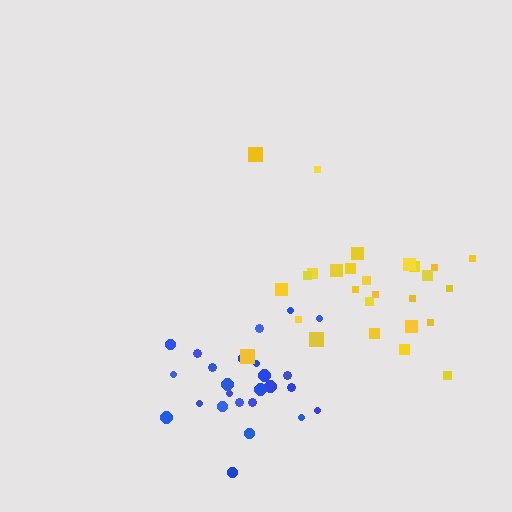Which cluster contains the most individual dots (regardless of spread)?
Yellow (27).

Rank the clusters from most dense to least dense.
blue, yellow.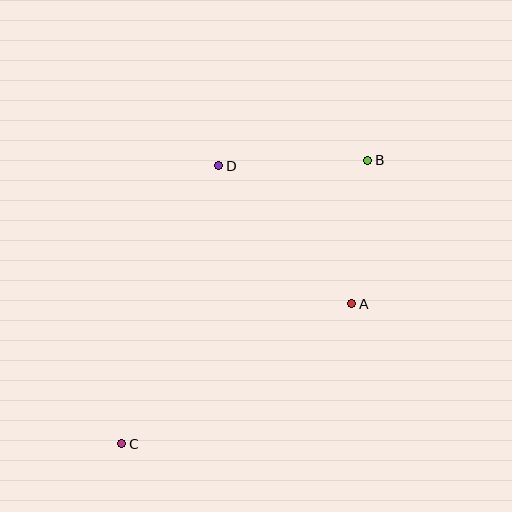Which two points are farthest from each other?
Points B and C are farthest from each other.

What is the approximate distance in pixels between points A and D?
The distance between A and D is approximately 192 pixels.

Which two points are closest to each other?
Points A and B are closest to each other.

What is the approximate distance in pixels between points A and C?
The distance between A and C is approximately 269 pixels.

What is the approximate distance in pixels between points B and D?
The distance between B and D is approximately 149 pixels.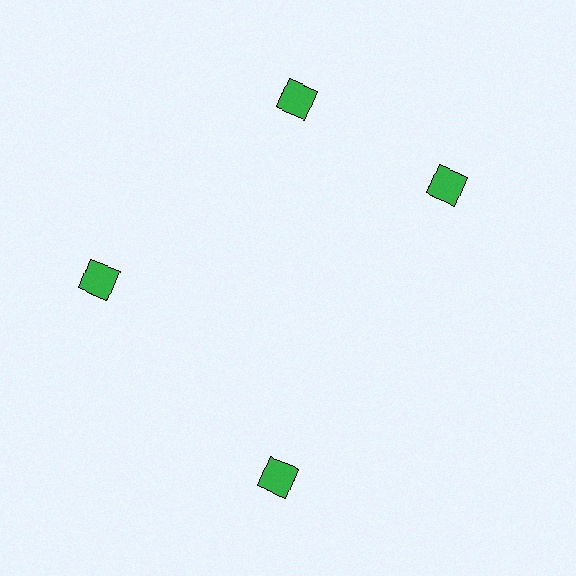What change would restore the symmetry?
The symmetry would be restored by rotating it back into even spacing with its neighbors so that all 4 squares sit at equal angles and equal distance from the center.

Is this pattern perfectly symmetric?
No. The 4 green squares are arranged in a ring, but one element near the 3 o'clock position is rotated out of alignment along the ring, breaking the 4-fold rotational symmetry.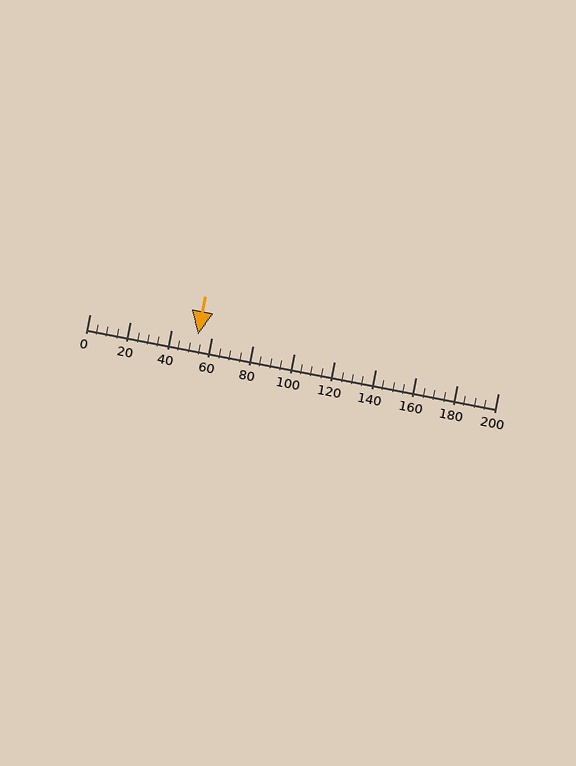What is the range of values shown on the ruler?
The ruler shows values from 0 to 200.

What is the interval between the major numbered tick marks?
The major tick marks are spaced 20 units apart.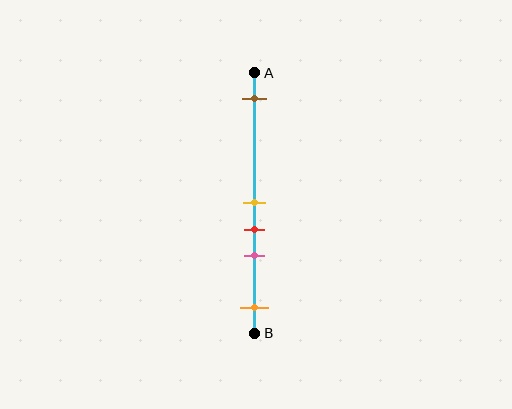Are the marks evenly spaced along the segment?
No, the marks are not evenly spaced.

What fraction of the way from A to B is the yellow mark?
The yellow mark is approximately 50% (0.5) of the way from A to B.